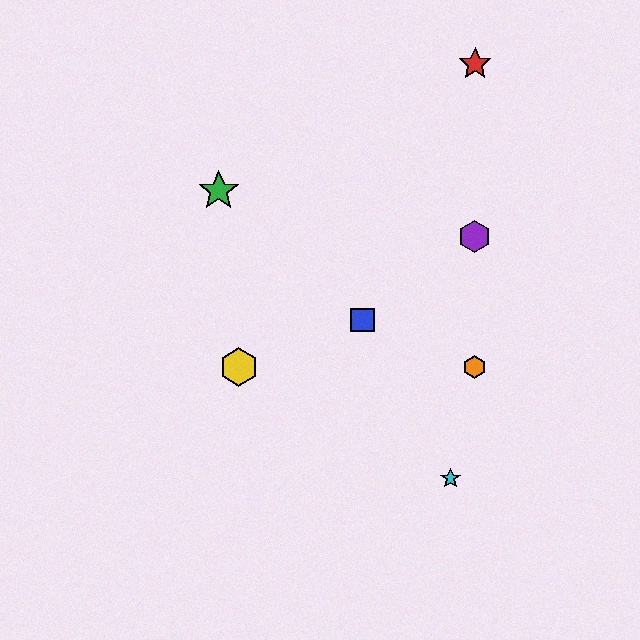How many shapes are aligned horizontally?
2 shapes (the yellow hexagon, the orange hexagon) are aligned horizontally.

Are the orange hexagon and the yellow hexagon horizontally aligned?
Yes, both are at y≈367.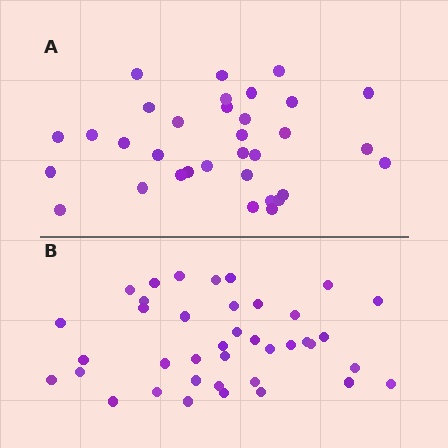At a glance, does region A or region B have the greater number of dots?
Region B (the bottom region) has more dots.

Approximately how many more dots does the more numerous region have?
Region B has about 6 more dots than region A.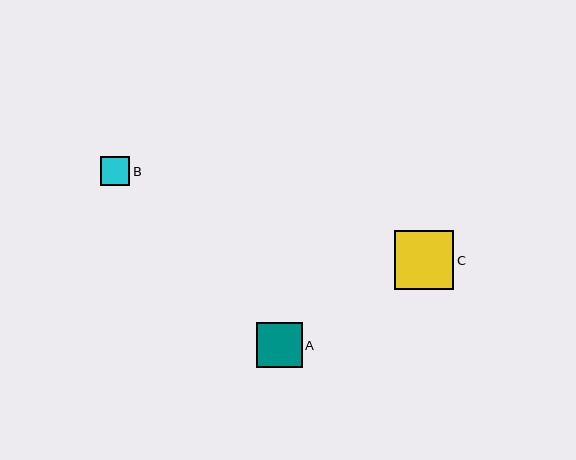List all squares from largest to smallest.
From largest to smallest: C, A, B.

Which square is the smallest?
Square B is the smallest with a size of approximately 29 pixels.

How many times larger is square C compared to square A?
Square C is approximately 1.3 times the size of square A.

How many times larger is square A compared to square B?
Square A is approximately 1.6 times the size of square B.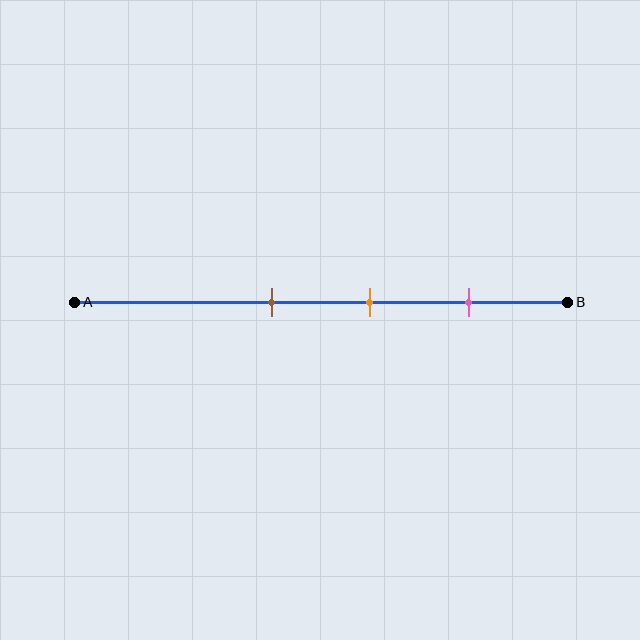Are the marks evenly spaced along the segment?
Yes, the marks are approximately evenly spaced.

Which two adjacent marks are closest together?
The brown and orange marks are the closest adjacent pair.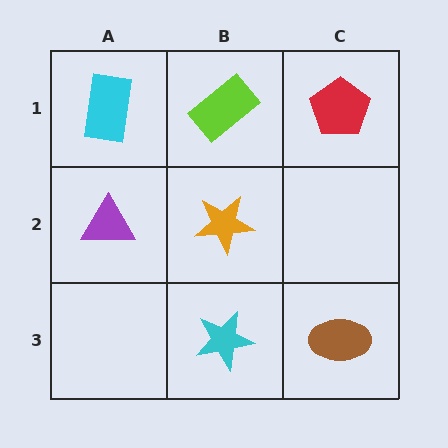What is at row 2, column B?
An orange star.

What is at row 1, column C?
A red pentagon.